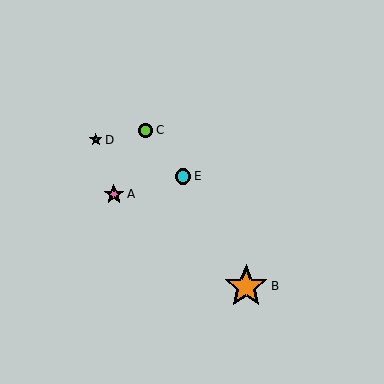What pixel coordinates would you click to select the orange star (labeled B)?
Click at (246, 286) to select the orange star B.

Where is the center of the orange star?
The center of the orange star is at (246, 286).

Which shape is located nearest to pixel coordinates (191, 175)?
The cyan circle (labeled E) at (183, 176) is nearest to that location.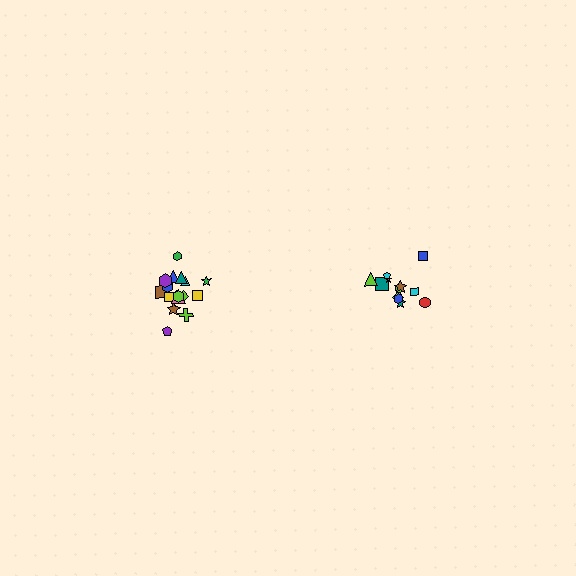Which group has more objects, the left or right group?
The left group.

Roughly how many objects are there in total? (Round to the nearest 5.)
Roughly 30 objects in total.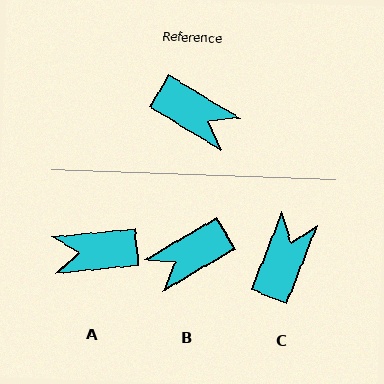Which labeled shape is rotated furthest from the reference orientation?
A, about 143 degrees away.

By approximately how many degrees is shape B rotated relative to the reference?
Approximately 118 degrees clockwise.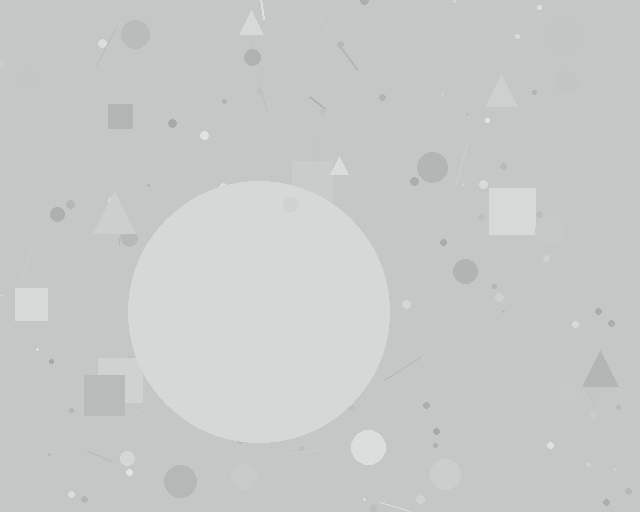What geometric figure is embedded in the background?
A circle is embedded in the background.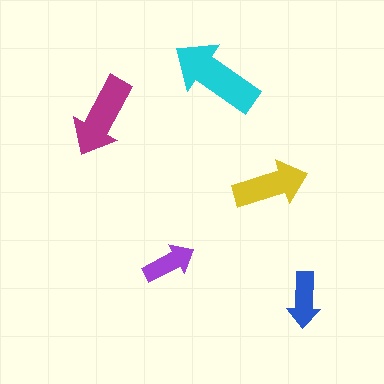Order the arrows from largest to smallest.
the cyan one, the magenta one, the yellow one, the blue one, the purple one.